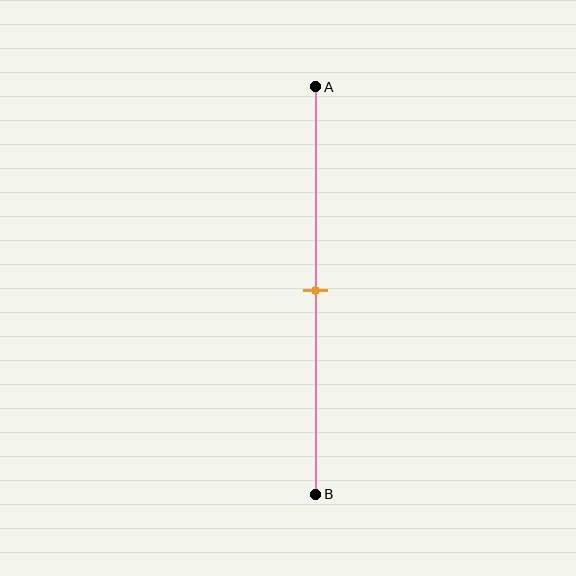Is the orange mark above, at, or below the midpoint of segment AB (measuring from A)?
The orange mark is approximately at the midpoint of segment AB.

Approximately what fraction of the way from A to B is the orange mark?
The orange mark is approximately 50% of the way from A to B.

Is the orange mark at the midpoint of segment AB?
Yes, the mark is approximately at the midpoint.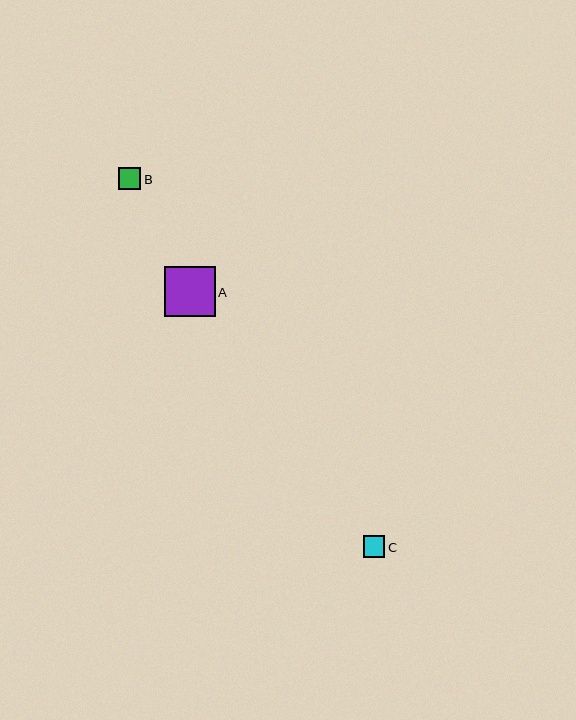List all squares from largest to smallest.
From largest to smallest: A, B, C.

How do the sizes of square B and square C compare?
Square B and square C are approximately the same size.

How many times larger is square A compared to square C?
Square A is approximately 2.4 times the size of square C.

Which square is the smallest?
Square C is the smallest with a size of approximately 21 pixels.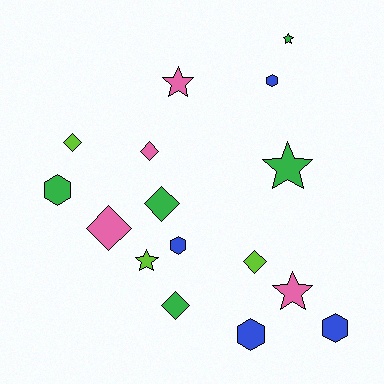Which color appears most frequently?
Green, with 5 objects.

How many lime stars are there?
There is 1 lime star.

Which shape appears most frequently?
Diamond, with 6 objects.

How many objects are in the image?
There are 16 objects.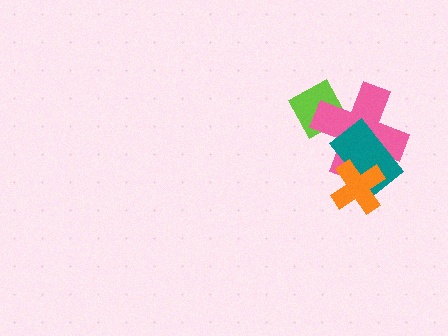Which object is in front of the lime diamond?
The pink cross is in front of the lime diamond.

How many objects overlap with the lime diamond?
1 object overlaps with the lime diamond.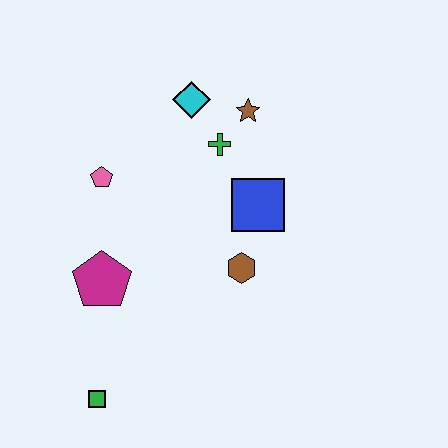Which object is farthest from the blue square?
The green square is farthest from the blue square.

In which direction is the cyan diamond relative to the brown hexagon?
The cyan diamond is above the brown hexagon.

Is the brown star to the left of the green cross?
No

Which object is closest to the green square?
The magenta pentagon is closest to the green square.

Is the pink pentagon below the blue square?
No